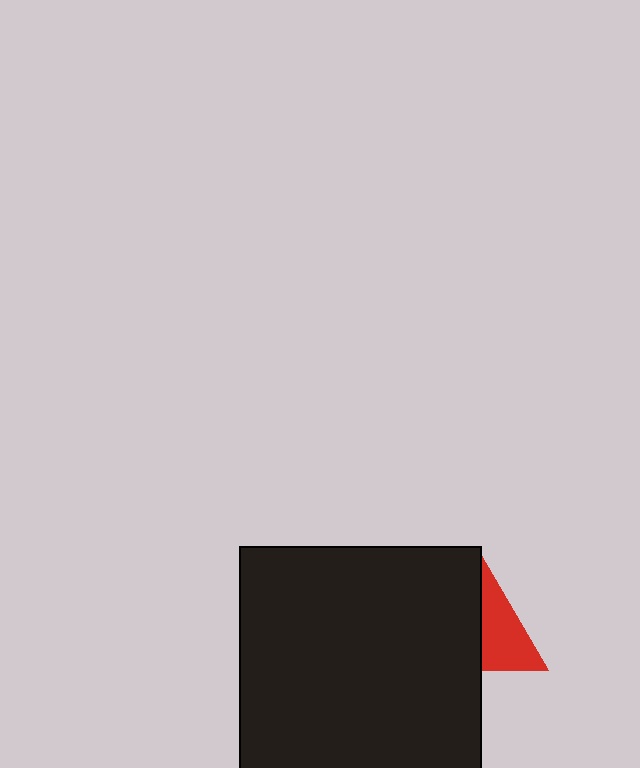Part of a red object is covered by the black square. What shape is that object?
It is a triangle.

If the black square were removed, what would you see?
You would see the complete red triangle.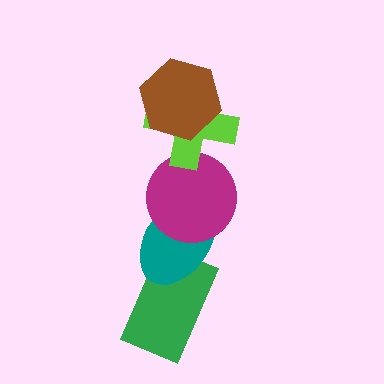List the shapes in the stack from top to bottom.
From top to bottom: the brown hexagon, the lime cross, the magenta circle, the teal ellipse, the green rectangle.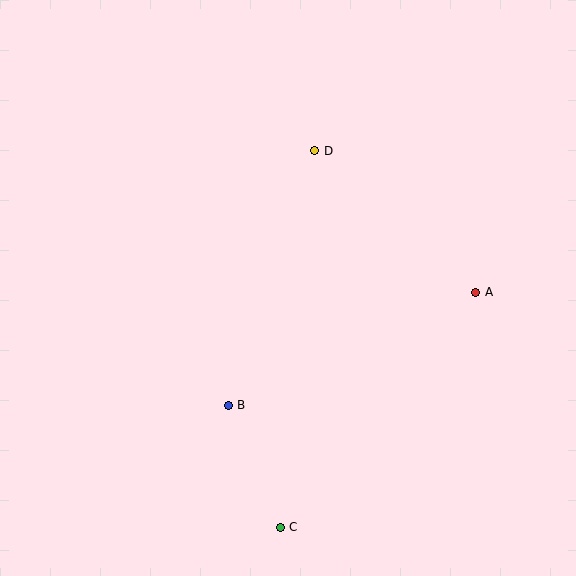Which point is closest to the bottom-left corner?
Point C is closest to the bottom-left corner.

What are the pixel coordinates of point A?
Point A is at (476, 292).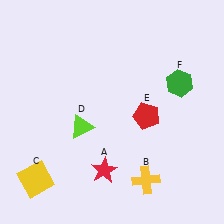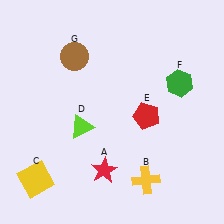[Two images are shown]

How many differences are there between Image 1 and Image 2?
There is 1 difference between the two images.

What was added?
A brown circle (G) was added in Image 2.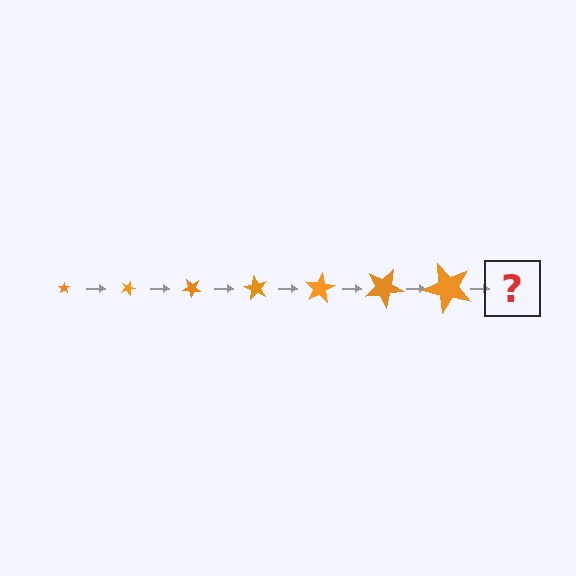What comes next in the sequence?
The next element should be a star, larger than the previous one and rotated 140 degrees from the start.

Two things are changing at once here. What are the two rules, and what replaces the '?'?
The two rules are that the star grows larger each step and it rotates 20 degrees each step. The '?' should be a star, larger than the previous one and rotated 140 degrees from the start.